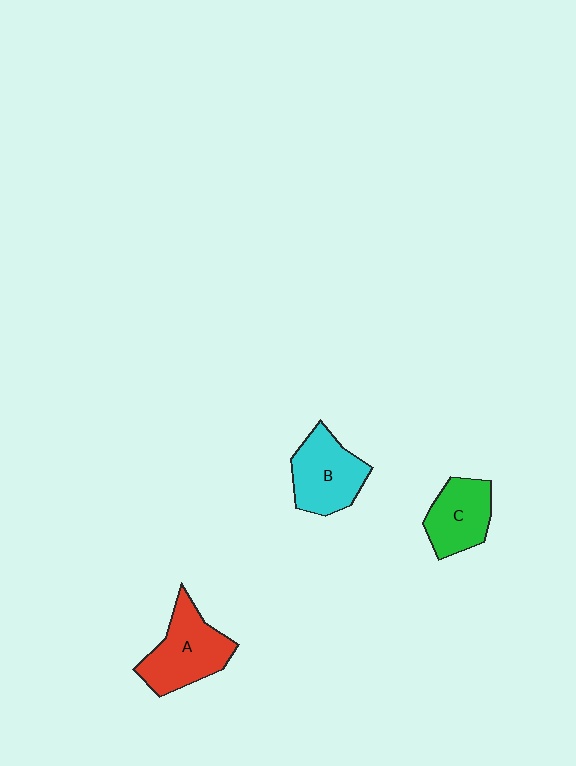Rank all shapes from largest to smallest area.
From largest to smallest: A (red), B (cyan), C (green).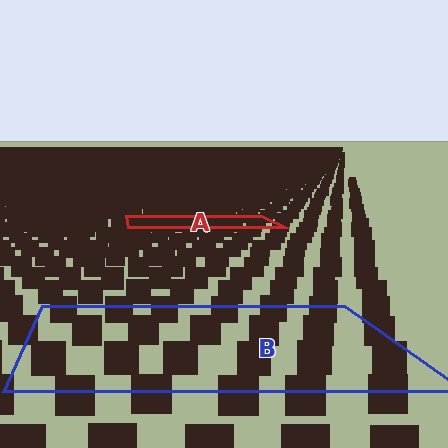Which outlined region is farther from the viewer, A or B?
Region A is farther from the viewer — the texture elements inside it appear smaller and more densely packed.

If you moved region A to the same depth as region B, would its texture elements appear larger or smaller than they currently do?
They would appear larger. At a closer depth, the same texture elements are projected at a bigger on-screen size.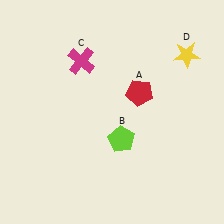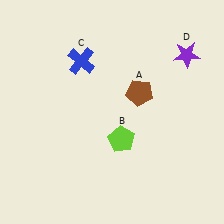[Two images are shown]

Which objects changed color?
A changed from red to brown. C changed from magenta to blue. D changed from yellow to purple.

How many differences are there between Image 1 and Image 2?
There are 3 differences between the two images.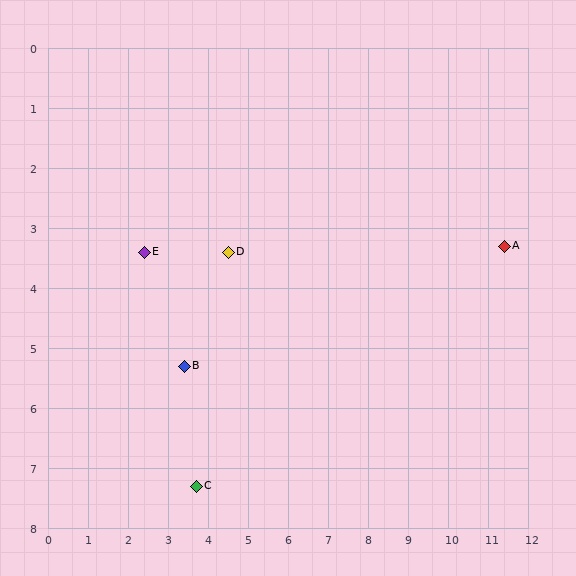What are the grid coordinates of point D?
Point D is at approximately (4.5, 3.4).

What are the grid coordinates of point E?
Point E is at approximately (2.4, 3.4).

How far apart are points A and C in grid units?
Points A and C are about 8.7 grid units apart.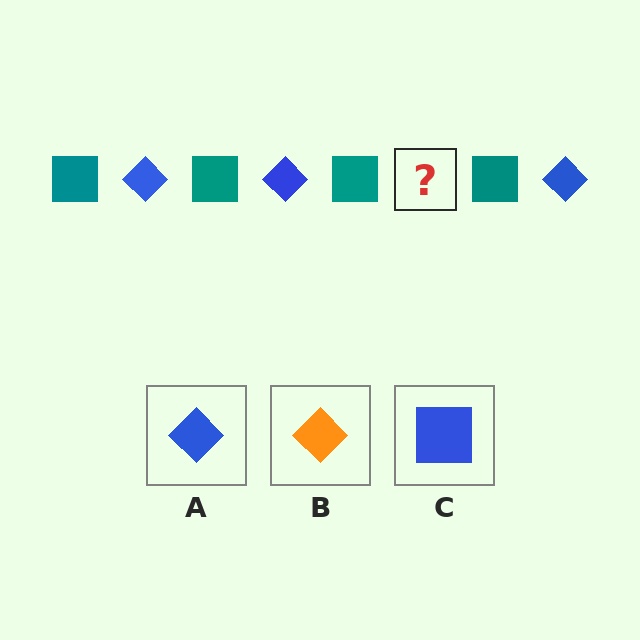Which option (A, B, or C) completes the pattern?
A.